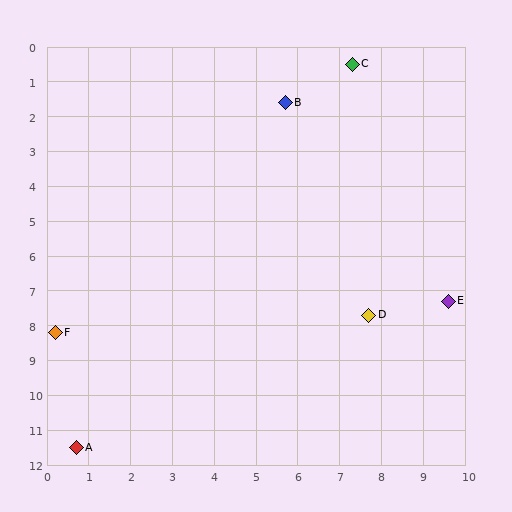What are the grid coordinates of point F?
Point F is at approximately (0.2, 8.2).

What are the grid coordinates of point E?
Point E is at approximately (9.6, 7.3).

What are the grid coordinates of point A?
Point A is at approximately (0.7, 11.5).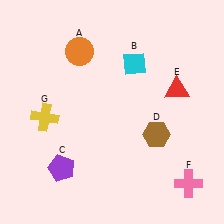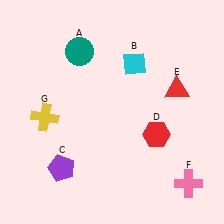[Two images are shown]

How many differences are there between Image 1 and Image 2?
There are 2 differences between the two images.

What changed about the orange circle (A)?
In Image 1, A is orange. In Image 2, it changed to teal.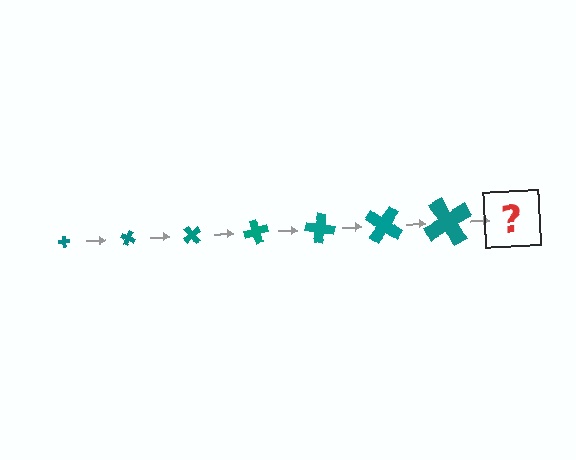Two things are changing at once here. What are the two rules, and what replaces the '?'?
The two rules are that the cross grows larger each step and it rotates 25 degrees each step. The '?' should be a cross, larger than the previous one and rotated 175 degrees from the start.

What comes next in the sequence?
The next element should be a cross, larger than the previous one and rotated 175 degrees from the start.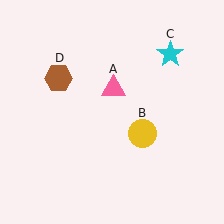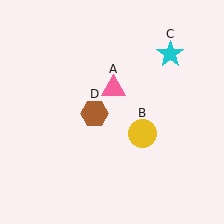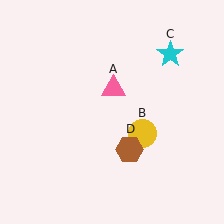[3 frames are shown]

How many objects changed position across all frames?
1 object changed position: brown hexagon (object D).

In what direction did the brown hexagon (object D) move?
The brown hexagon (object D) moved down and to the right.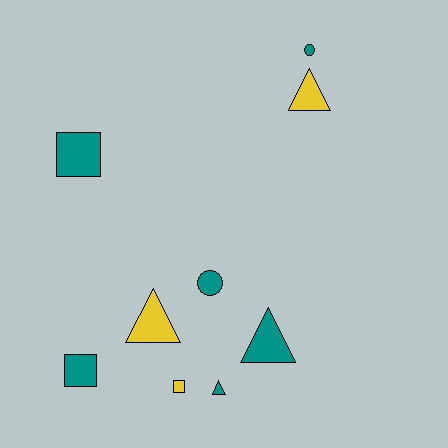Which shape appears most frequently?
Triangle, with 4 objects.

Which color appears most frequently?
Teal, with 6 objects.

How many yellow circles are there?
There are no yellow circles.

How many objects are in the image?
There are 9 objects.